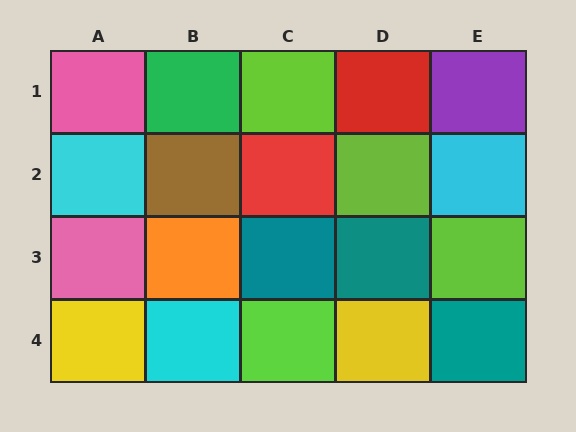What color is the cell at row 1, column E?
Purple.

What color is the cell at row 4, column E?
Teal.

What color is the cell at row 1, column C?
Lime.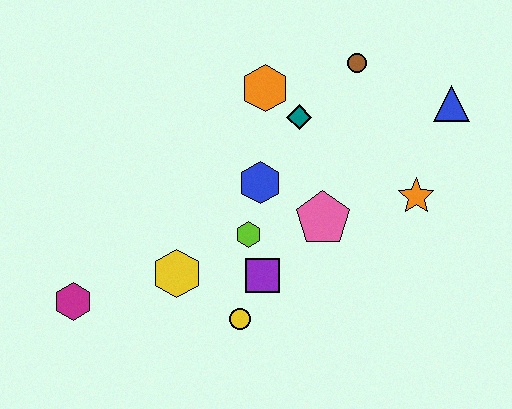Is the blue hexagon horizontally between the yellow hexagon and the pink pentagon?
Yes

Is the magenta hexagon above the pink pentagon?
No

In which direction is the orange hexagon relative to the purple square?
The orange hexagon is above the purple square.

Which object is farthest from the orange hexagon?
The magenta hexagon is farthest from the orange hexagon.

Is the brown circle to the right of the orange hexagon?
Yes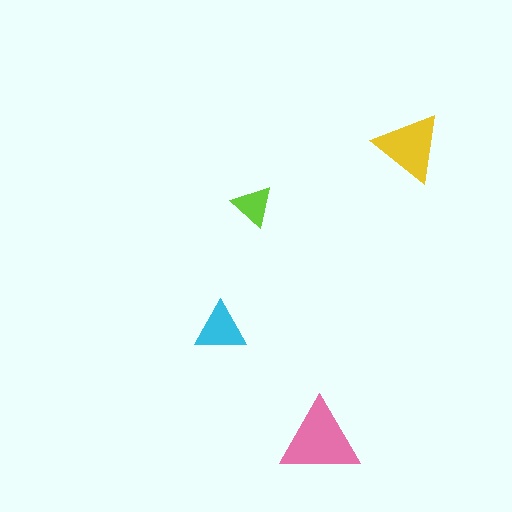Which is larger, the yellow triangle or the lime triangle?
The yellow one.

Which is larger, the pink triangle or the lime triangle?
The pink one.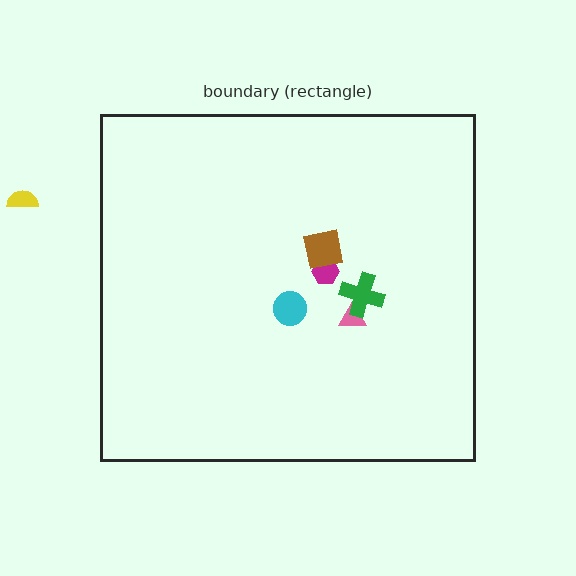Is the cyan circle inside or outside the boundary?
Inside.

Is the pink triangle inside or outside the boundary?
Inside.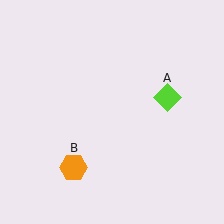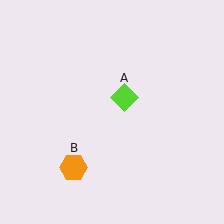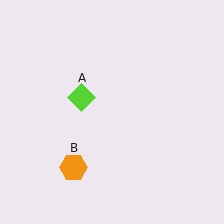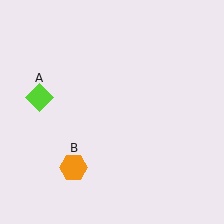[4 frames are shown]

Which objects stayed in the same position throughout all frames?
Orange hexagon (object B) remained stationary.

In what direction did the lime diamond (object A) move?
The lime diamond (object A) moved left.